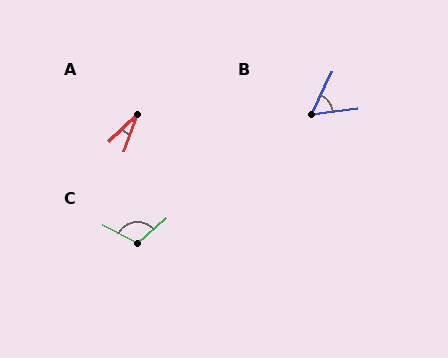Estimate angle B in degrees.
Approximately 57 degrees.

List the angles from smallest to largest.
A (27°), B (57°), C (111°).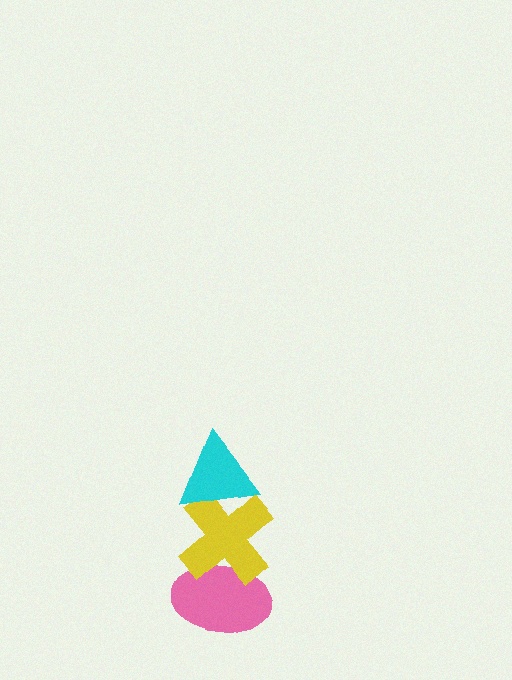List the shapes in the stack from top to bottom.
From top to bottom: the cyan triangle, the yellow cross, the pink ellipse.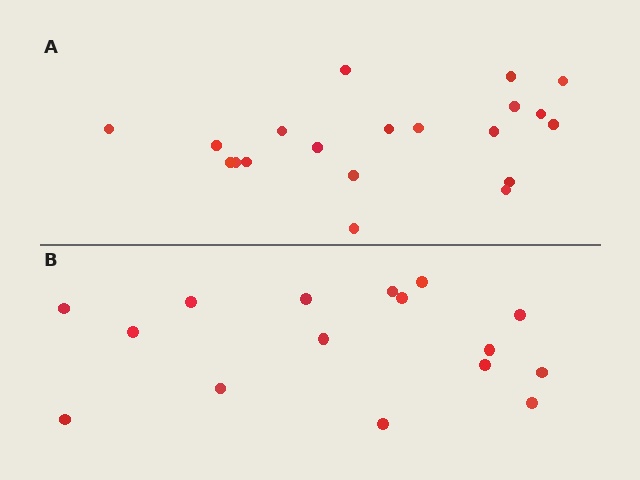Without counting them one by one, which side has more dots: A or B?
Region A (the top region) has more dots.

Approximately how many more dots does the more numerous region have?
Region A has about 4 more dots than region B.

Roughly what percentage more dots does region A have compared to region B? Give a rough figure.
About 25% more.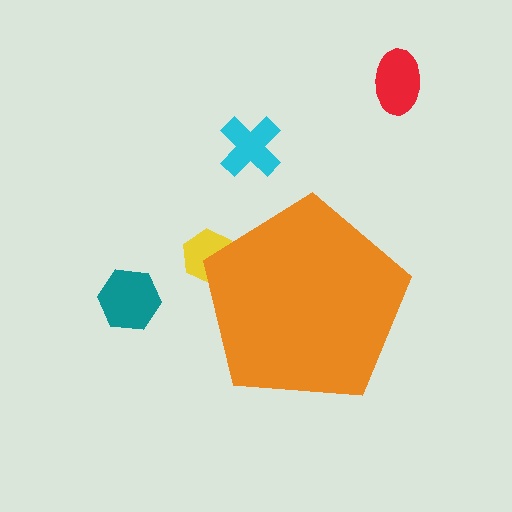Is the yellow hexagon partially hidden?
Yes, the yellow hexagon is partially hidden behind the orange pentagon.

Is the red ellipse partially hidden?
No, the red ellipse is fully visible.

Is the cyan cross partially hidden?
No, the cyan cross is fully visible.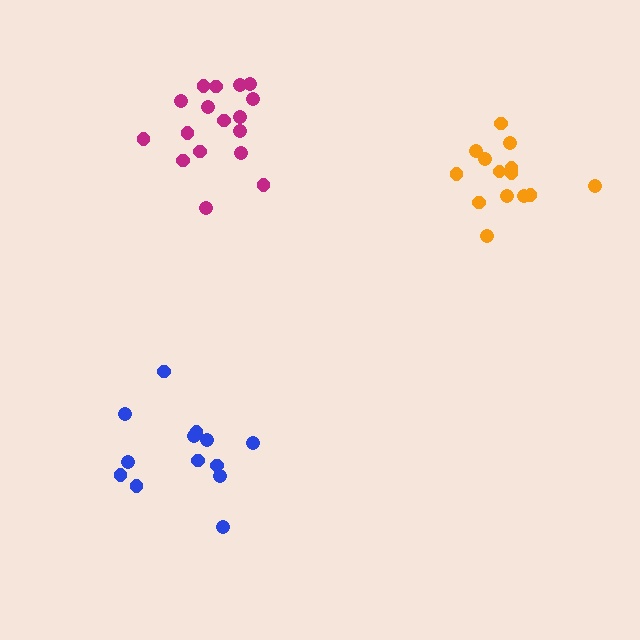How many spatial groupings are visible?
There are 3 spatial groupings.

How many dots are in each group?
Group 1: 14 dots, Group 2: 17 dots, Group 3: 13 dots (44 total).